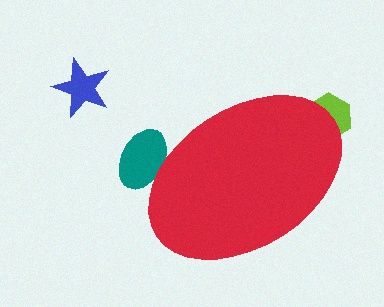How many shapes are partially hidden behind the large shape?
2 shapes are partially hidden.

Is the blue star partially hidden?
No, the blue star is fully visible.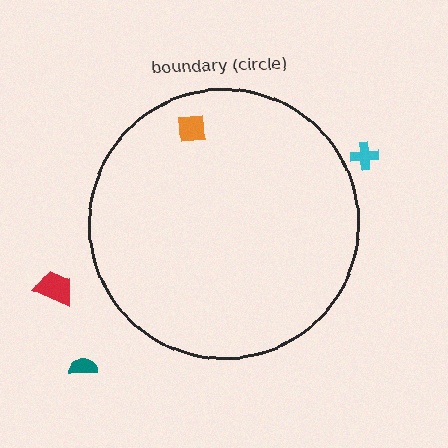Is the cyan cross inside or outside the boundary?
Outside.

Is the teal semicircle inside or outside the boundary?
Outside.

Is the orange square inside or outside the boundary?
Inside.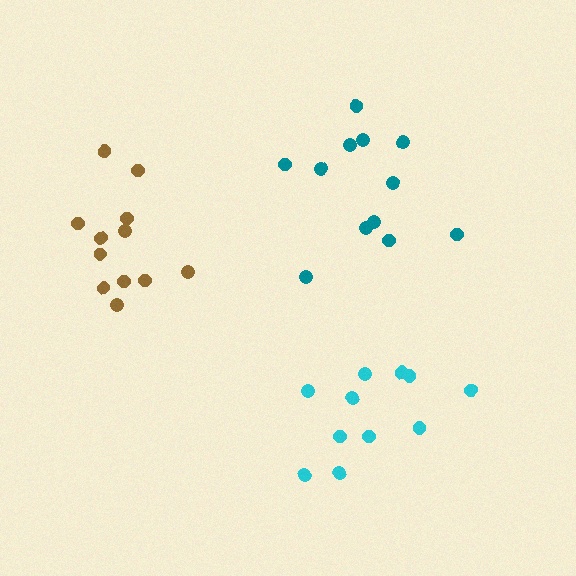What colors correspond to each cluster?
The clusters are colored: teal, brown, cyan.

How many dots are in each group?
Group 1: 12 dots, Group 2: 12 dots, Group 3: 11 dots (35 total).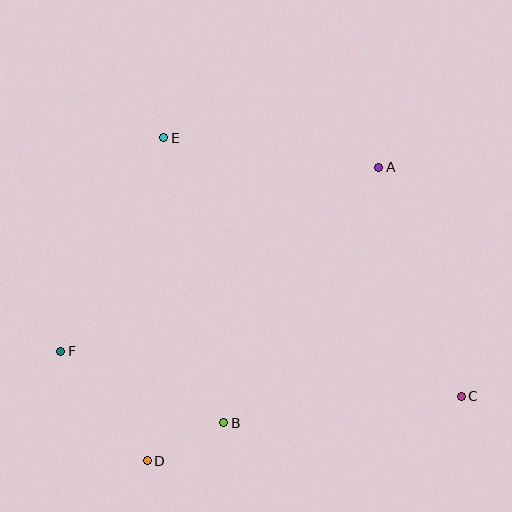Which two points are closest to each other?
Points B and D are closest to each other.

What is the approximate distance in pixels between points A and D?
The distance between A and D is approximately 374 pixels.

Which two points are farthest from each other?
Points C and F are farthest from each other.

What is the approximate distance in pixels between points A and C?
The distance between A and C is approximately 244 pixels.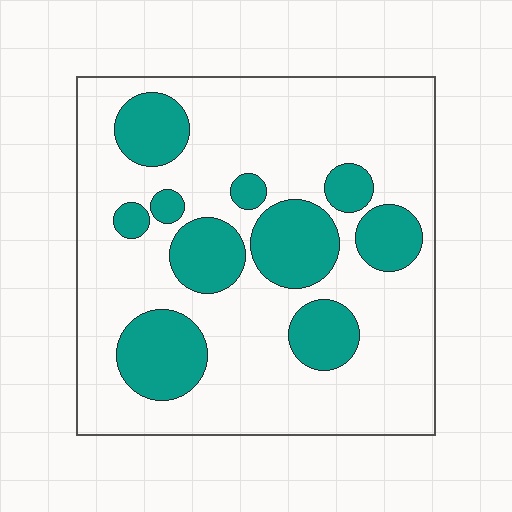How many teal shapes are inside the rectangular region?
10.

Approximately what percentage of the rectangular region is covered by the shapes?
Approximately 25%.